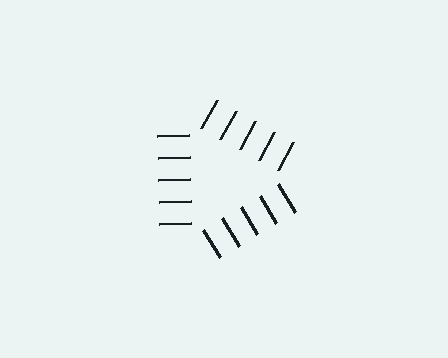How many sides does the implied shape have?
3 sides — the line-ends trace a triangle.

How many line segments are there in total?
15 — 5 along each of the 3 edges.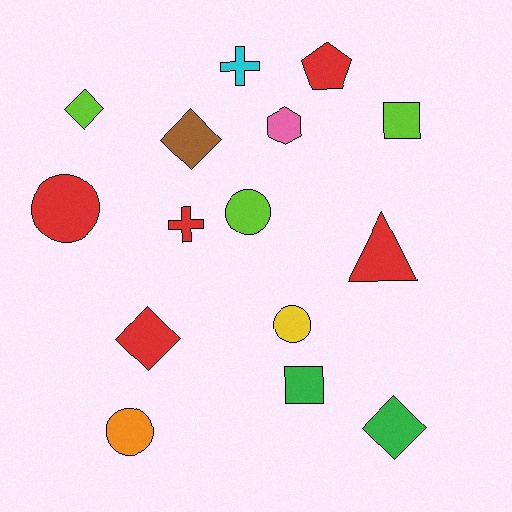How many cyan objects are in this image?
There is 1 cyan object.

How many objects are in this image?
There are 15 objects.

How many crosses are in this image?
There are 2 crosses.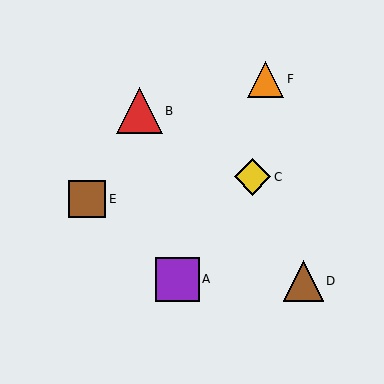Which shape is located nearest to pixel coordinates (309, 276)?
The brown triangle (labeled D) at (303, 281) is nearest to that location.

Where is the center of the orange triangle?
The center of the orange triangle is at (265, 80).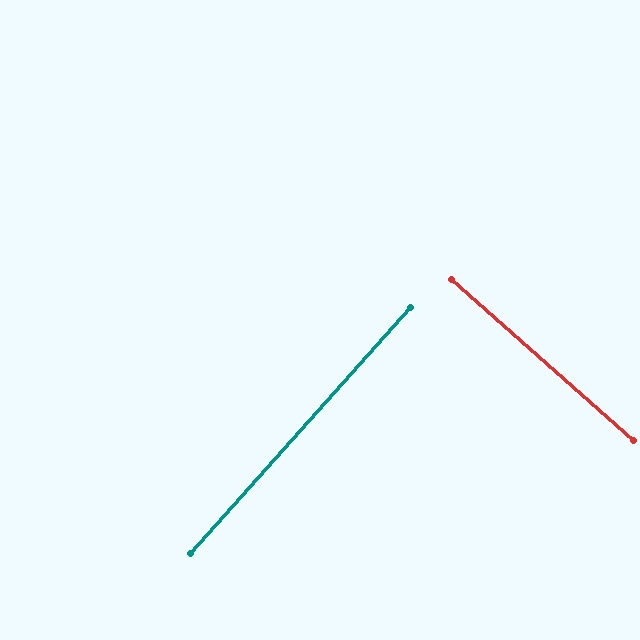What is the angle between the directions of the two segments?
Approximately 90 degrees.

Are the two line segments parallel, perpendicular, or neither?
Perpendicular — they meet at approximately 90°.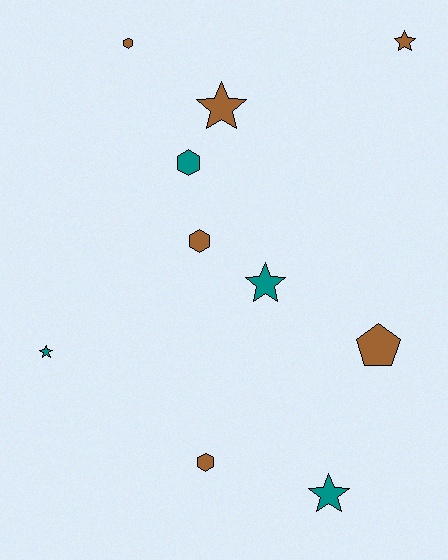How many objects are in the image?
There are 10 objects.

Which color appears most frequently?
Brown, with 6 objects.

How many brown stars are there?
There are 2 brown stars.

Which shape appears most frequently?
Star, with 5 objects.